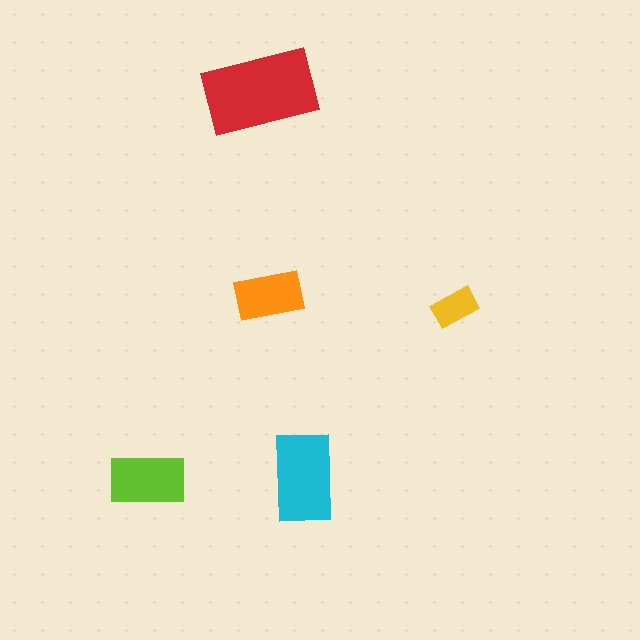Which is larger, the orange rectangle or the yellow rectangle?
The orange one.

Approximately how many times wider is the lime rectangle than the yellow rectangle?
About 1.5 times wider.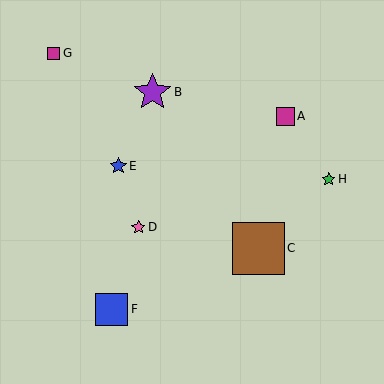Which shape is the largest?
The brown square (labeled C) is the largest.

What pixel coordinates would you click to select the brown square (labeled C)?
Click at (258, 248) to select the brown square C.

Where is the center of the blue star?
The center of the blue star is at (118, 166).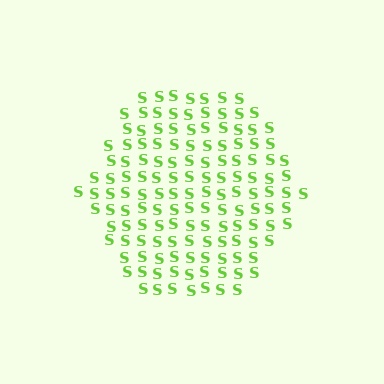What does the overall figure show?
The overall figure shows a hexagon.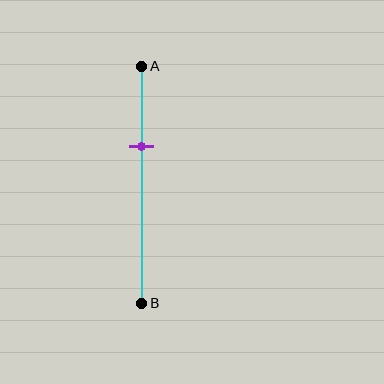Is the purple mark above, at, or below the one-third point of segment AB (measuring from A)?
The purple mark is approximately at the one-third point of segment AB.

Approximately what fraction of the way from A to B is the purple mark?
The purple mark is approximately 35% of the way from A to B.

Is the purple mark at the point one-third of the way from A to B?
Yes, the mark is approximately at the one-third point.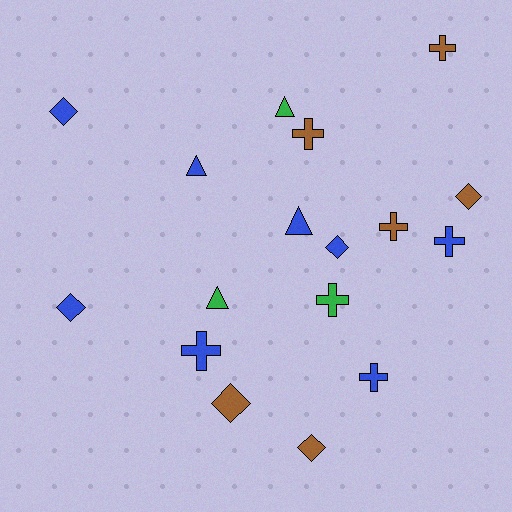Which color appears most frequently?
Blue, with 8 objects.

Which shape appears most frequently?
Cross, with 7 objects.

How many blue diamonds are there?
There are 3 blue diamonds.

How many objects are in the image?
There are 17 objects.